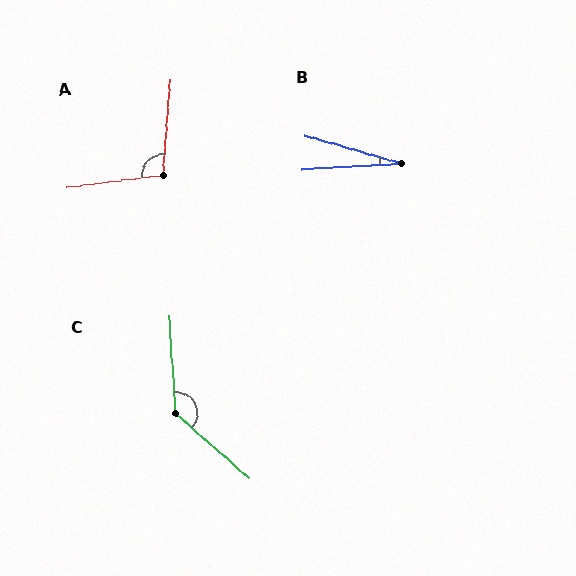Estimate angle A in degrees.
Approximately 102 degrees.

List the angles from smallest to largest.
B (20°), A (102°), C (135°).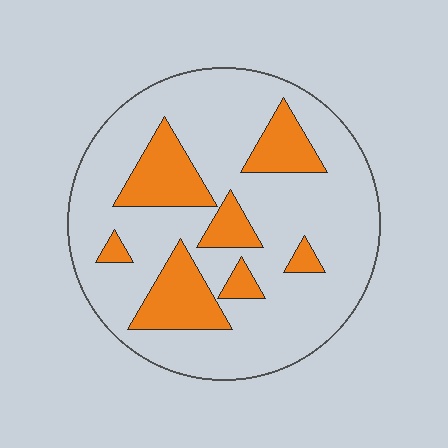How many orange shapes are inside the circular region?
7.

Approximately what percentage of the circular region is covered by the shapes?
Approximately 25%.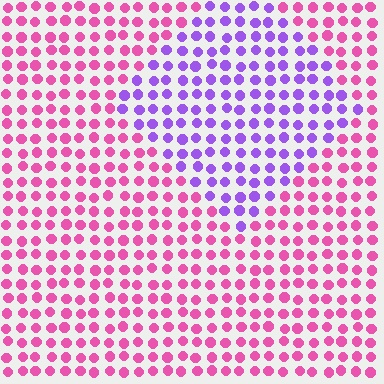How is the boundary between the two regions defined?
The boundary is defined purely by a slight shift in hue (about 54 degrees). Spacing, size, and orientation are identical on both sides.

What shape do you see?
I see a diamond.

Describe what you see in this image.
The image is filled with small pink elements in a uniform arrangement. A diamond-shaped region is visible where the elements are tinted to a slightly different hue, forming a subtle color boundary.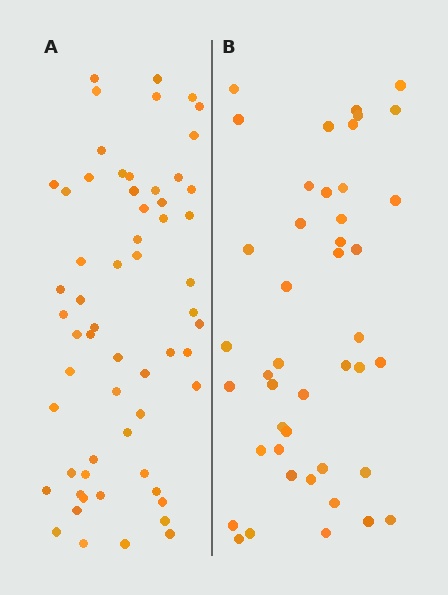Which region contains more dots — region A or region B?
Region A (the left region) has more dots.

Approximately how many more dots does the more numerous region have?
Region A has approximately 15 more dots than region B.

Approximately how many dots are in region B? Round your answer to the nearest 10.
About 40 dots. (The exact count is 44, which rounds to 40.)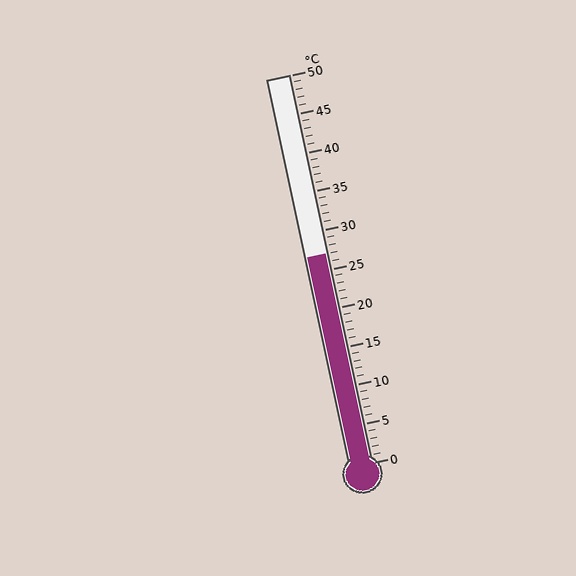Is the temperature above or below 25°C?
The temperature is above 25°C.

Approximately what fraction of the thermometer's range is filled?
The thermometer is filled to approximately 55% of its range.